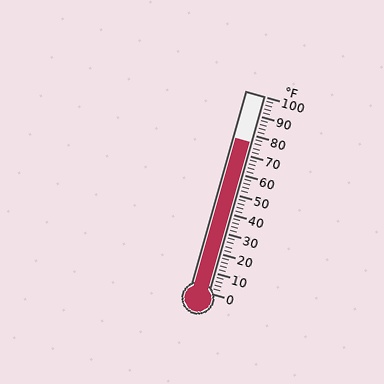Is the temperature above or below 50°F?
The temperature is above 50°F.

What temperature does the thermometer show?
The thermometer shows approximately 76°F.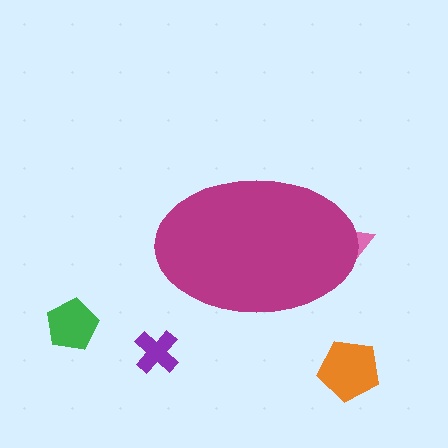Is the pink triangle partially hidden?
Yes, the pink triangle is partially hidden behind the magenta ellipse.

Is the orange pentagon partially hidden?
No, the orange pentagon is fully visible.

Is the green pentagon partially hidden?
No, the green pentagon is fully visible.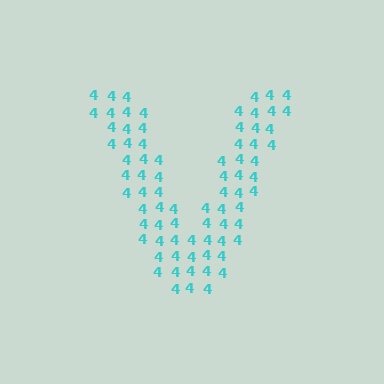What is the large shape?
The large shape is the letter V.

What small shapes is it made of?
It is made of small digit 4's.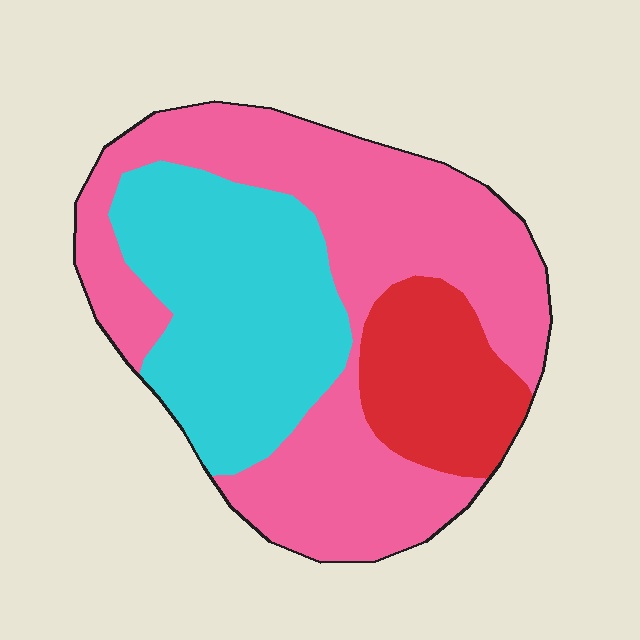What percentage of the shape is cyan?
Cyan takes up about one third (1/3) of the shape.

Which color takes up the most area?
Pink, at roughly 50%.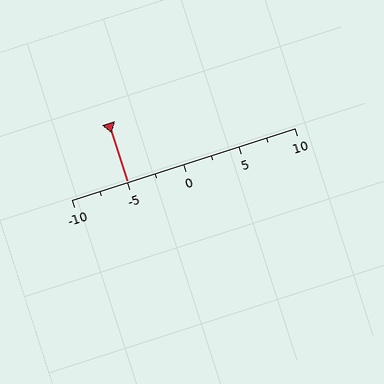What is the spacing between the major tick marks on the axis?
The major ticks are spaced 5 apart.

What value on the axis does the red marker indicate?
The marker indicates approximately -5.